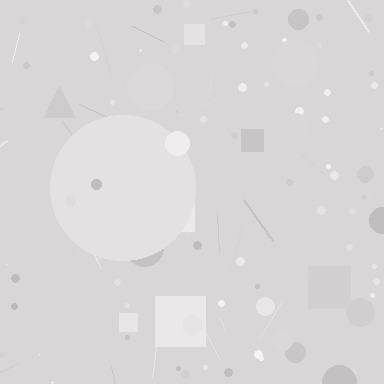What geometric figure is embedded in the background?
A circle is embedded in the background.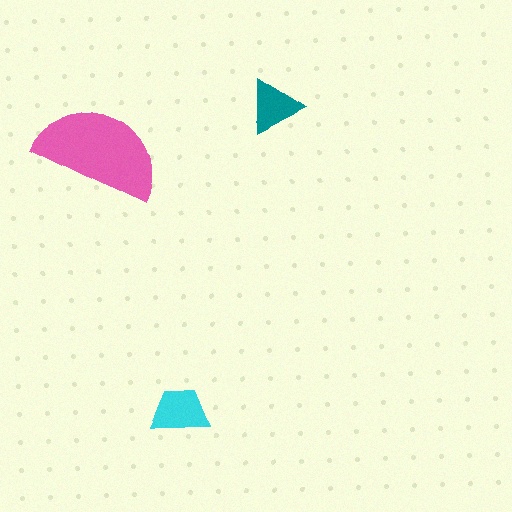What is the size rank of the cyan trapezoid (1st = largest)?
2nd.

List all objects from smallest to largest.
The teal triangle, the cyan trapezoid, the pink semicircle.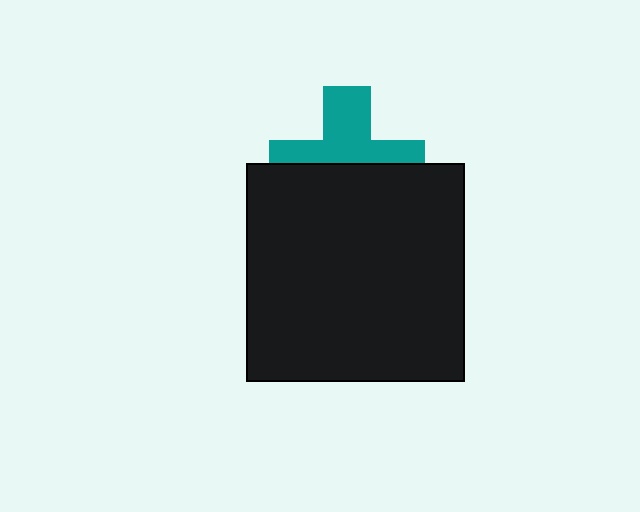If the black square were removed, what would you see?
You would see the complete teal cross.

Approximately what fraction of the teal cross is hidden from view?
Roughly 50% of the teal cross is hidden behind the black square.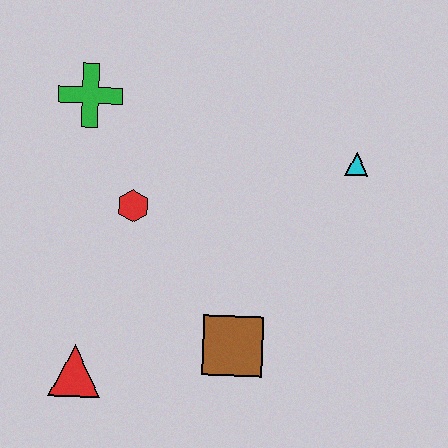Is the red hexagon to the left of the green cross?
No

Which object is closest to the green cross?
The red hexagon is closest to the green cross.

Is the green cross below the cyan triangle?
No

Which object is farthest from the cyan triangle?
The red triangle is farthest from the cyan triangle.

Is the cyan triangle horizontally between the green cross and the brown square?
No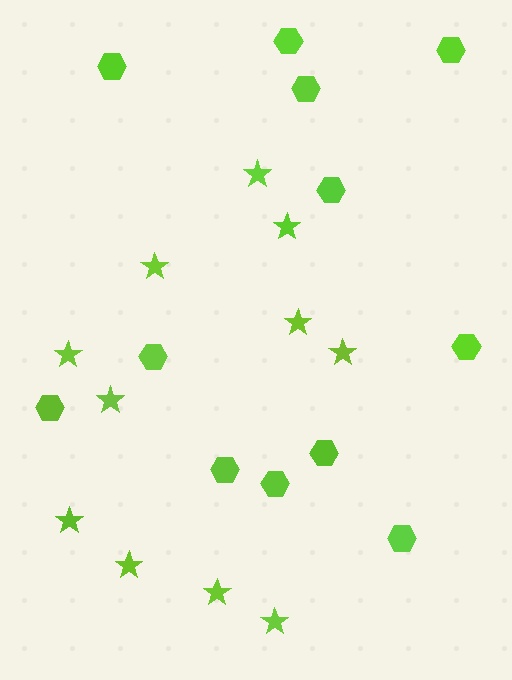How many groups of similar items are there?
There are 2 groups: one group of hexagons (12) and one group of stars (11).